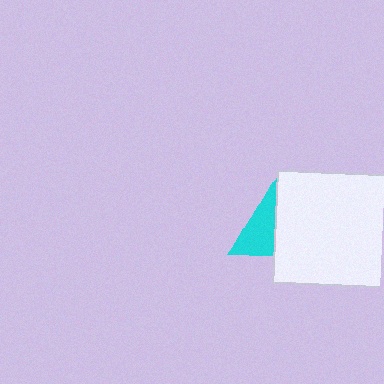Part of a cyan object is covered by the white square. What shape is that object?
It is a triangle.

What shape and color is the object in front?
The object in front is a white square.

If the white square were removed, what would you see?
You would see the complete cyan triangle.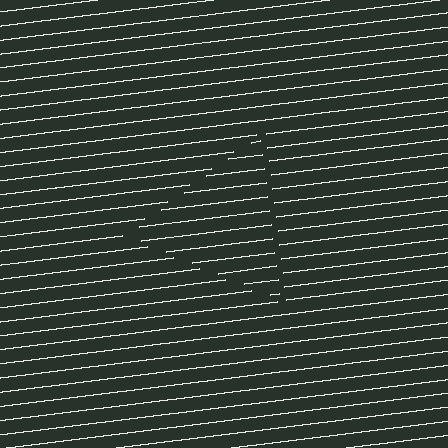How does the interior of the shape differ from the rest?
The interior of the shape contains the same grating, shifted by half a period — the contour is defined by the phase discontinuity where line-ends from the inner and outer gratings abut.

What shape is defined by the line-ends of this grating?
An illusory triangle. The interior of the shape contains the same grating, shifted by half a period — the contour is defined by the phase discontinuity where line-ends from the inner and outer gratings abut.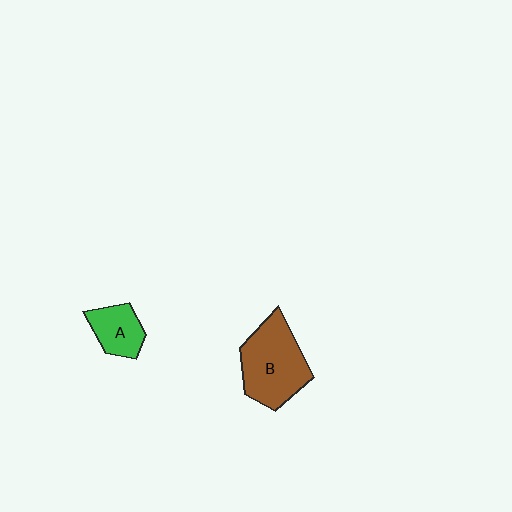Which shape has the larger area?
Shape B (brown).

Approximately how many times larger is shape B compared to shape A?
Approximately 2.1 times.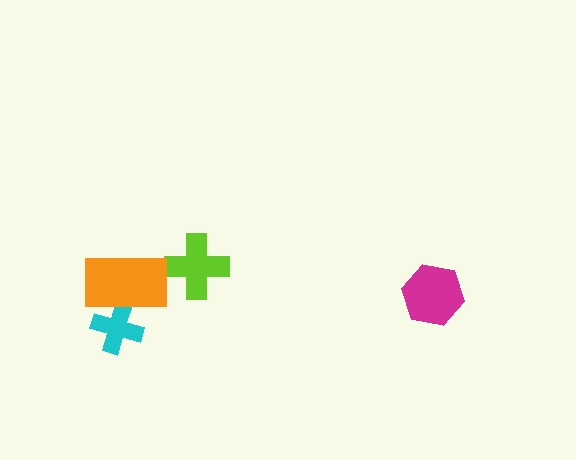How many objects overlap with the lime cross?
0 objects overlap with the lime cross.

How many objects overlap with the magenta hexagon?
0 objects overlap with the magenta hexagon.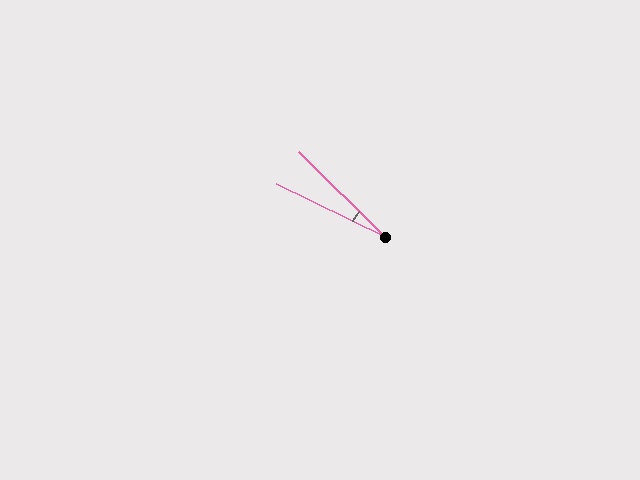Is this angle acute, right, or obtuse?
It is acute.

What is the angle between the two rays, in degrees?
Approximately 19 degrees.